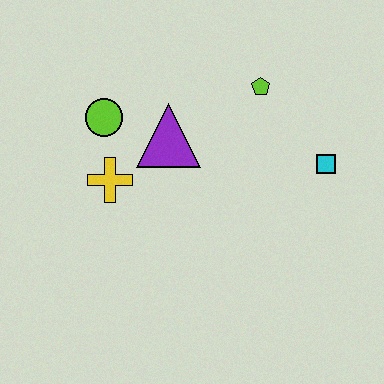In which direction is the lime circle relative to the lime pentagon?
The lime circle is to the left of the lime pentagon.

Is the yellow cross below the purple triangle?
Yes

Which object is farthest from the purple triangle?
The cyan square is farthest from the purple triangle.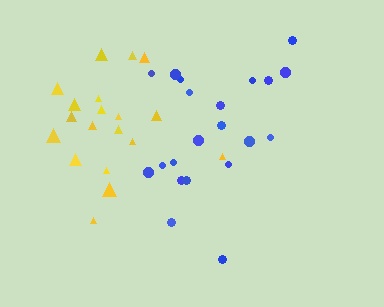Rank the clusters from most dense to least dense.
blue, yellow.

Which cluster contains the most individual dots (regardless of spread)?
Blue (21).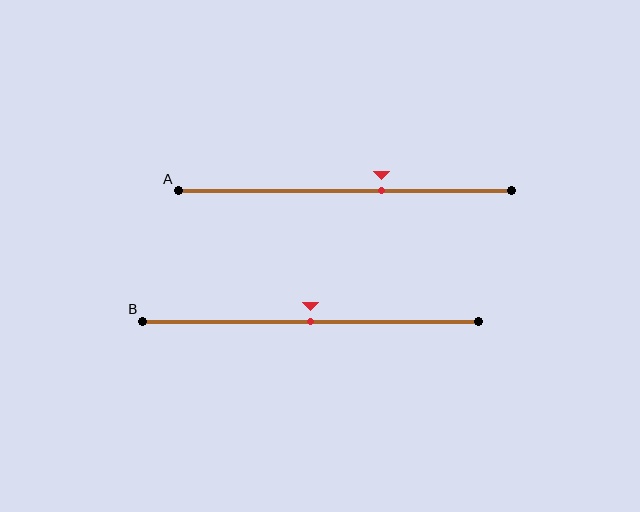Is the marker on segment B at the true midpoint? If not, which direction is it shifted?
Yes, the marker on segment B is at the true midpoint.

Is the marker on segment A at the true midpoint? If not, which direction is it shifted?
No, the marker on segment A is shifted to the right by about 11% of the segment length.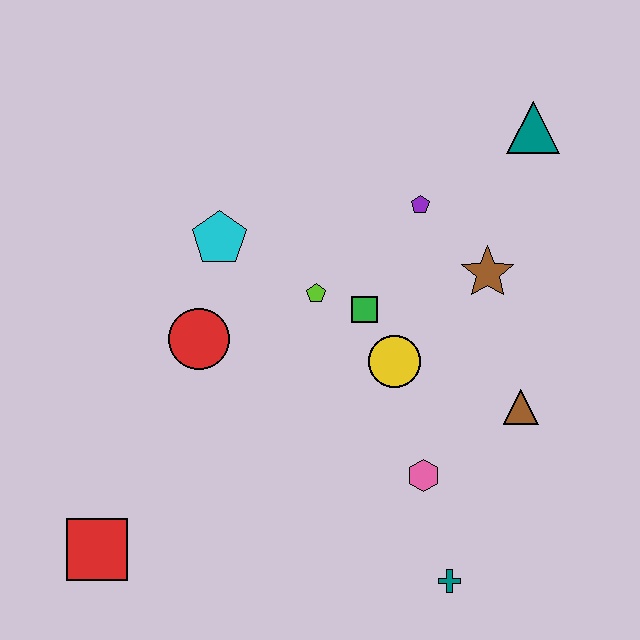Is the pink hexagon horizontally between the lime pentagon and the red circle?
No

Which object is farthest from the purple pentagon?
The red square is farthest from the purple pentagon.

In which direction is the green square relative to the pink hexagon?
The green square is above the pink hexagon.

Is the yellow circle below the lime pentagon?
Yes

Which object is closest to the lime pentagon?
The green square is closest to the lime pentagon.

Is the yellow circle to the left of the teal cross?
Yes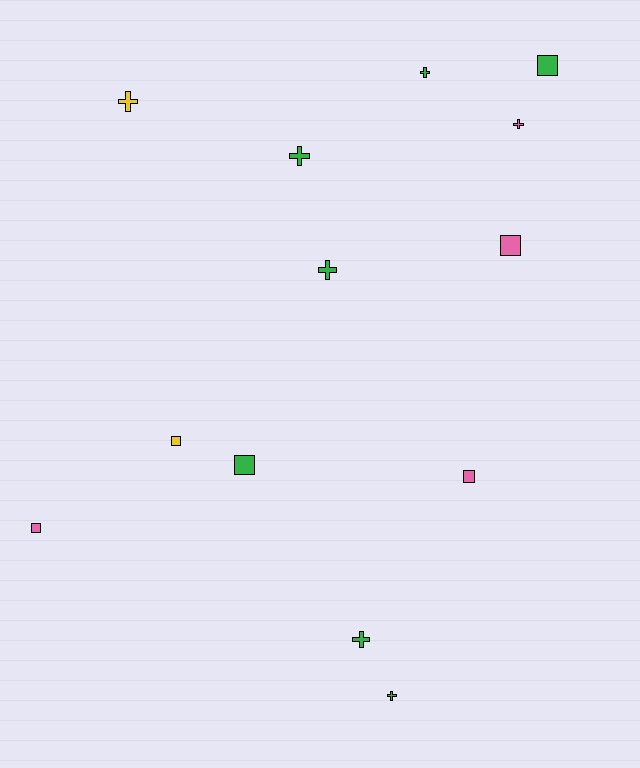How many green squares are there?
There are 2 green squares.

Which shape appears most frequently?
Cross, with 7 objects.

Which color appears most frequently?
Green, with 7 objects.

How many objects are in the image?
There are 13 objects.